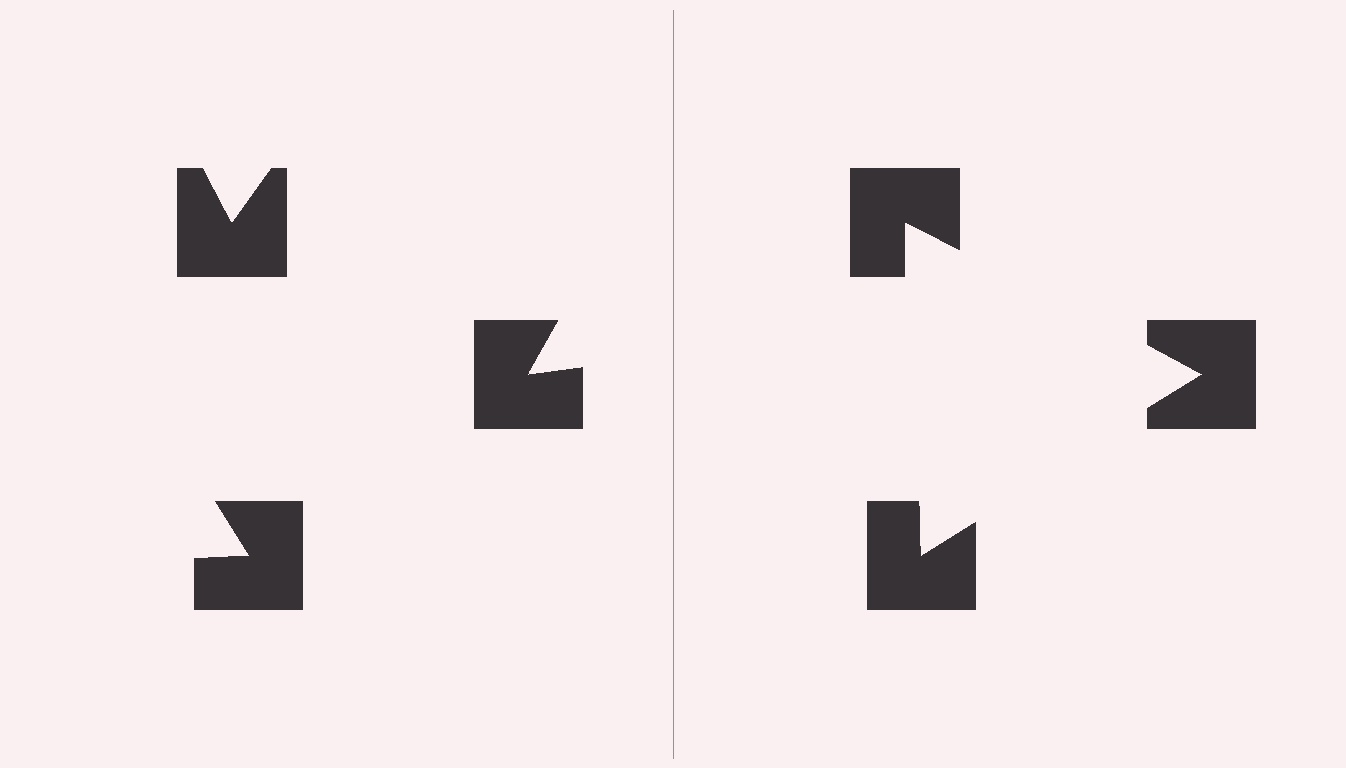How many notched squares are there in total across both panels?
6 — 3 on each side.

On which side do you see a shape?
An illusory triangle appears on the right side. On the left side the wedge cuts are rotated, so no coherent shape forms.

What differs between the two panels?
The notched squares are positioned identically on both sides; only the wedge orientations differ. On the right they align to a triangle; on the left they are misaligned.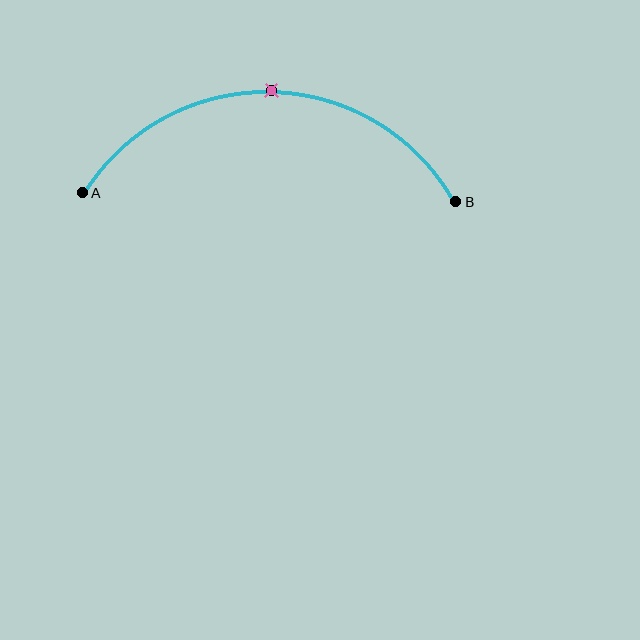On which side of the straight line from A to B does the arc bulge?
The arc bulges above the straight line connecting A and B.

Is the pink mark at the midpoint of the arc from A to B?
Yes. The pink mark lies on the arc at equal arc-length from both A and B — it is the arc midpoint.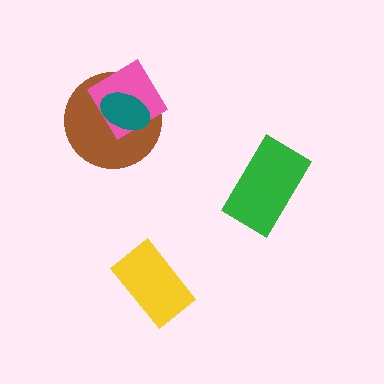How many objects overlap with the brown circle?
2 objects overlap with the brown circle.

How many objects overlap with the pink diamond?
2 objects overlap with the pink diamond.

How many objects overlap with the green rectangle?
0 objects overlap with the green rectangle.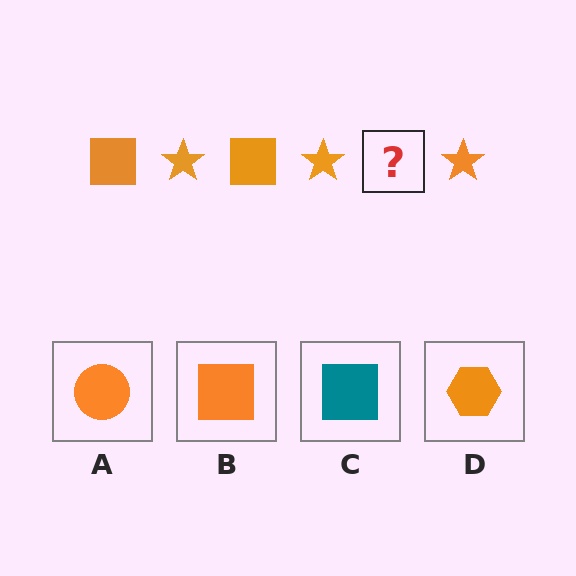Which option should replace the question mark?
Option B.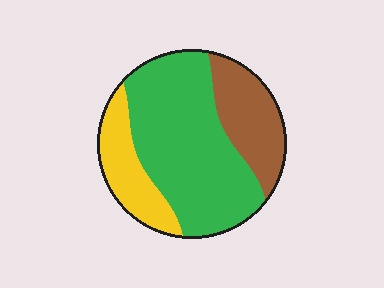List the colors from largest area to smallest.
From largest to smallest: green, brown, yellow.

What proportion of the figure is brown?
Brown covers roughly 25% of the figure.